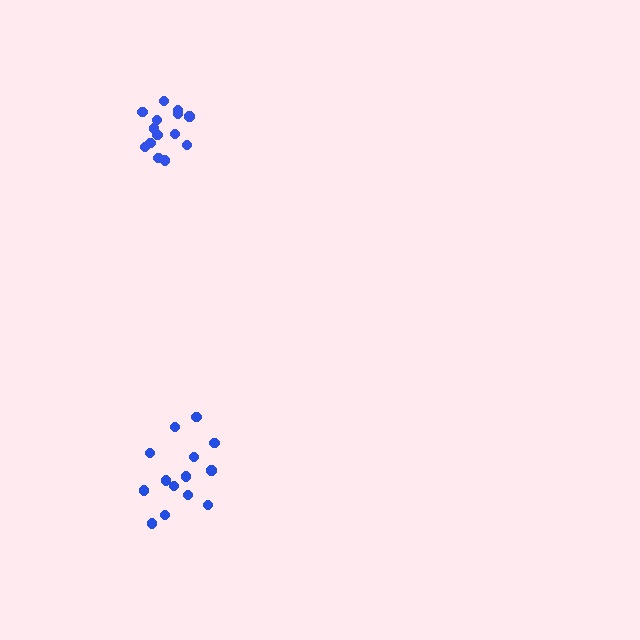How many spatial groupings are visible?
There are 2 spatial groupings.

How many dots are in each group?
Group 1: 14 dots, Group 2: 14 dots (28 total).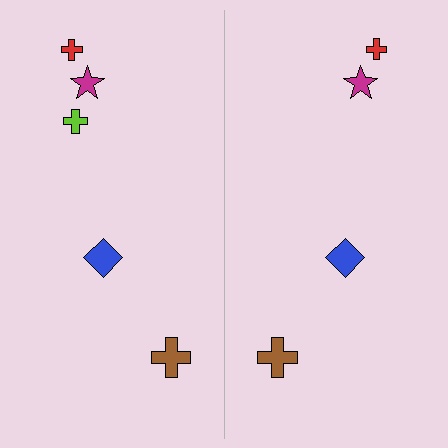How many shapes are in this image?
There are 9 shapes in this image.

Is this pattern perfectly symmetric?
No, the pattern is not perfectly symmetric. A lime cross is missing from the right side.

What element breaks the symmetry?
A lime cross is missing from the right side.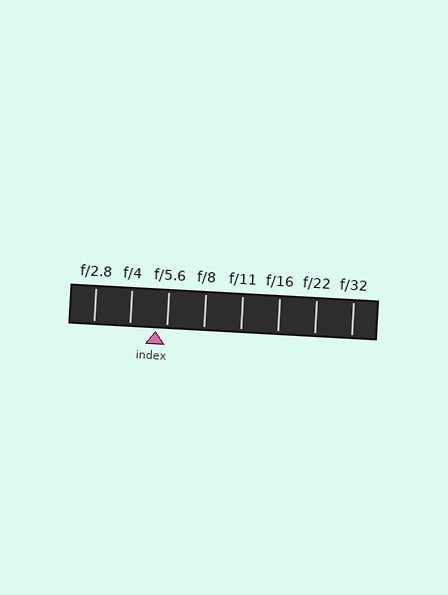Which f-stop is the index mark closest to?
The index mark is closest to f/5.6.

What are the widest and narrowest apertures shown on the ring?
The widest aperture shown is f/2.8 and the narrowest is f/32.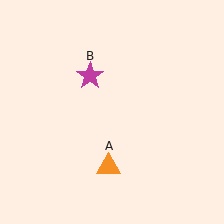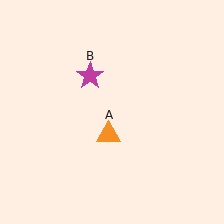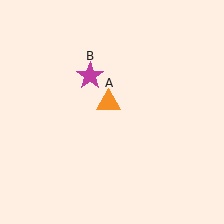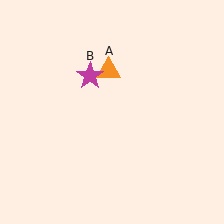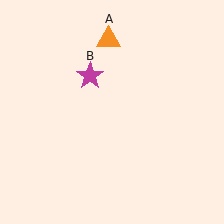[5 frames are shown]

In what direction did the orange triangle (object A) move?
The orange triangle (object A) moved up.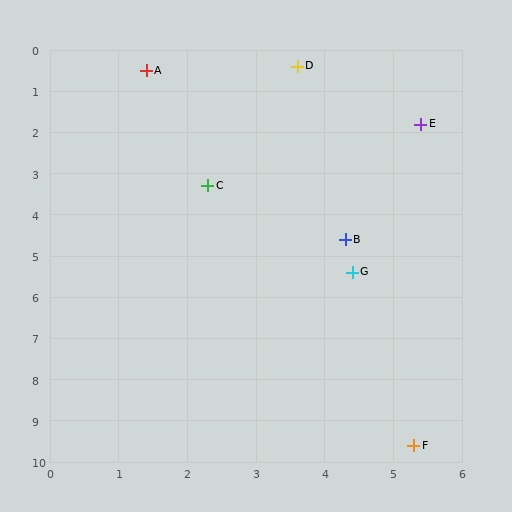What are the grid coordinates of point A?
Point A is at approximately (1.4, 0.5).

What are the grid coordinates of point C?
Point C is at approximately (2.3, 3.3).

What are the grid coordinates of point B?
Point B is at approximately (4.3, 4.6).